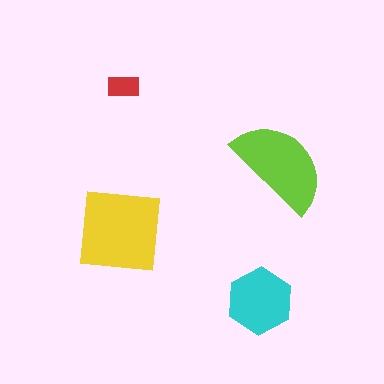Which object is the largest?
The yellow square.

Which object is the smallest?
The red rectangle.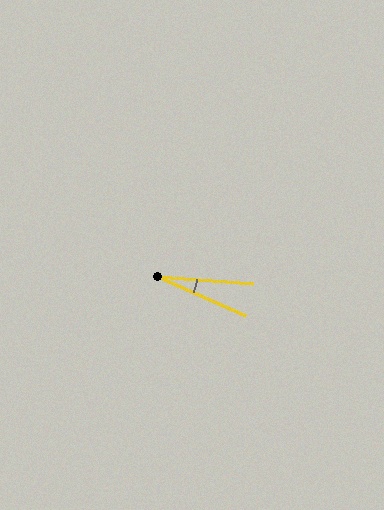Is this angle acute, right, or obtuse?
It is acute.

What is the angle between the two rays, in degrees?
Approximately 20 degrees.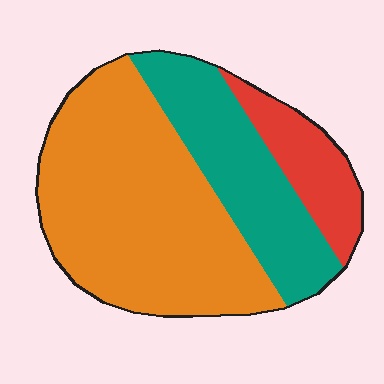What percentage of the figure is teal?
Teal covers about 30% of the figure.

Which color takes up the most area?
Orange, at roughly 55%.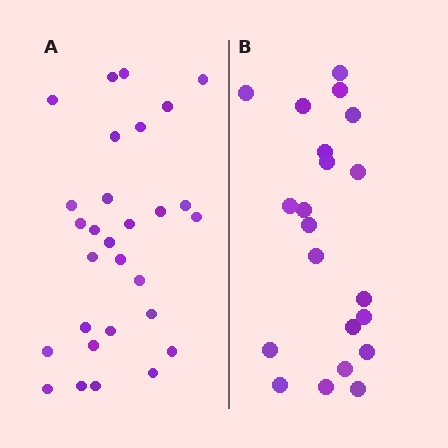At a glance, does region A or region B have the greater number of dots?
Region A (the left region) has more dots.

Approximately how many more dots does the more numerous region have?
Region A has roughly 8 or so more dots than region B.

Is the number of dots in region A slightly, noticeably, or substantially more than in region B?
Region A has noticeably more, but not dramatically so. The ratio is roughly 1.4 to 1.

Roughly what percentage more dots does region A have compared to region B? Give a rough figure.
About 40% more.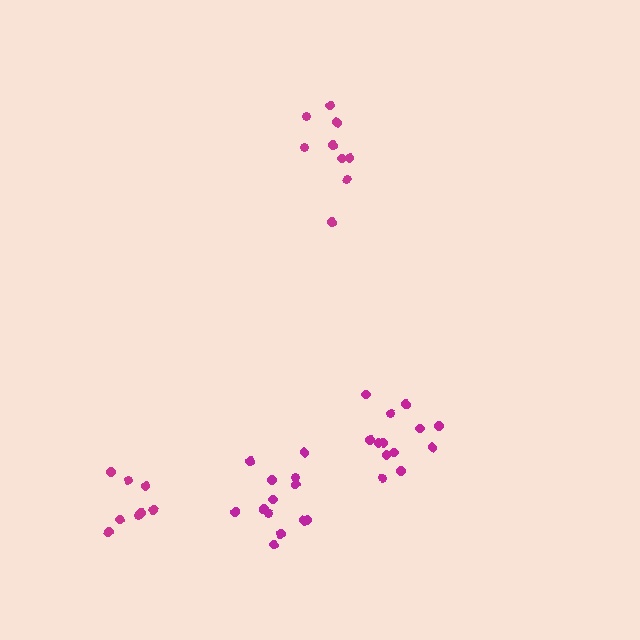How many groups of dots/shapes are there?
There are 4 groups.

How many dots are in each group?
Group 1: 8 dots, Group 2: 13 dots, Group 3: 13 dots, Group 4: 9 dots (43 total).